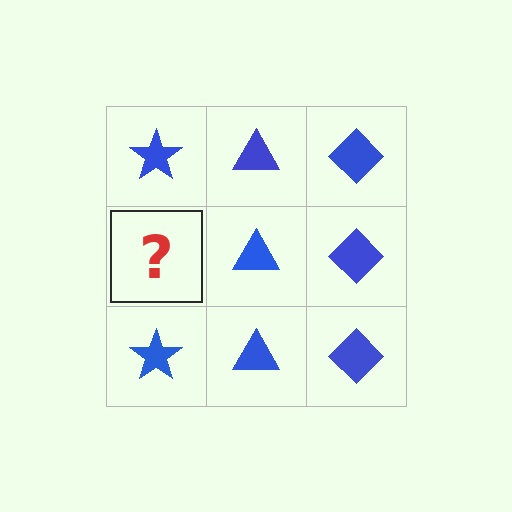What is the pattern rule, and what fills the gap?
The rule is that each column has a consistent shape. The gap should be filled with a blue star.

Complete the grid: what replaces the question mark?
The question mark should be replaced with a blue star.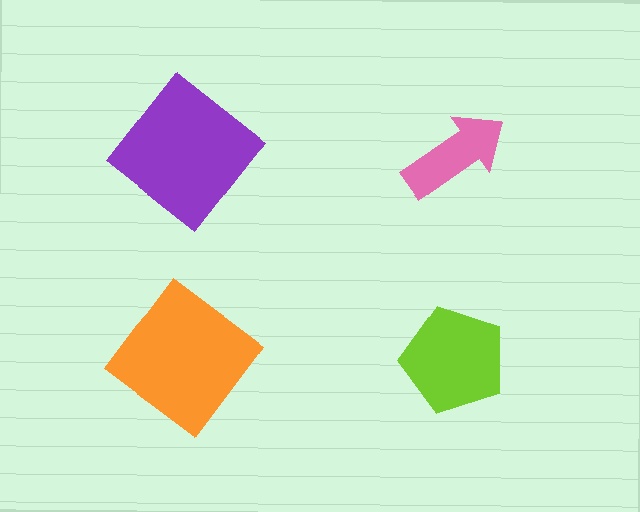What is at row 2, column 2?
A lime pentagon.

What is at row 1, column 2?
A pink arrow.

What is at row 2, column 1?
An orange diamond.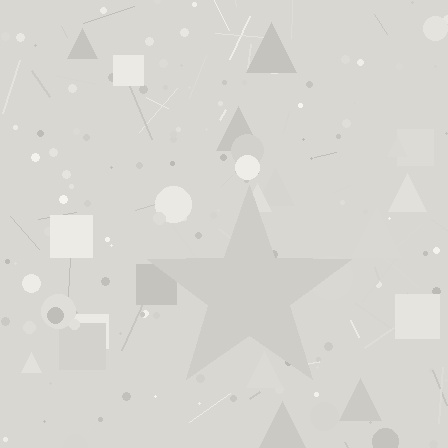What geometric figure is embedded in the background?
A star is embedded in the background.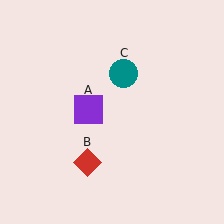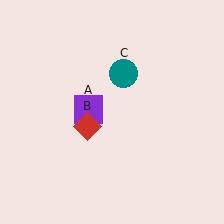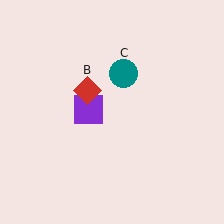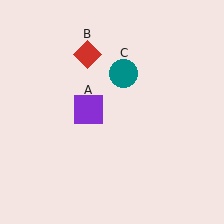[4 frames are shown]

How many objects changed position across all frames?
1 object changed position: red diamond (object B).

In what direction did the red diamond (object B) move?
The red diamond (object B) moved up.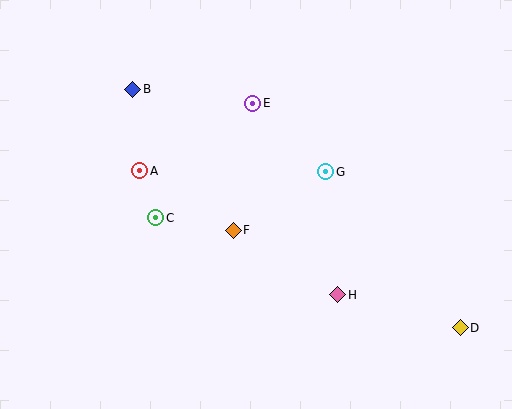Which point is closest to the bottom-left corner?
Point C is closest to the bottom-left corner.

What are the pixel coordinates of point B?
Point B is at (133, 89).